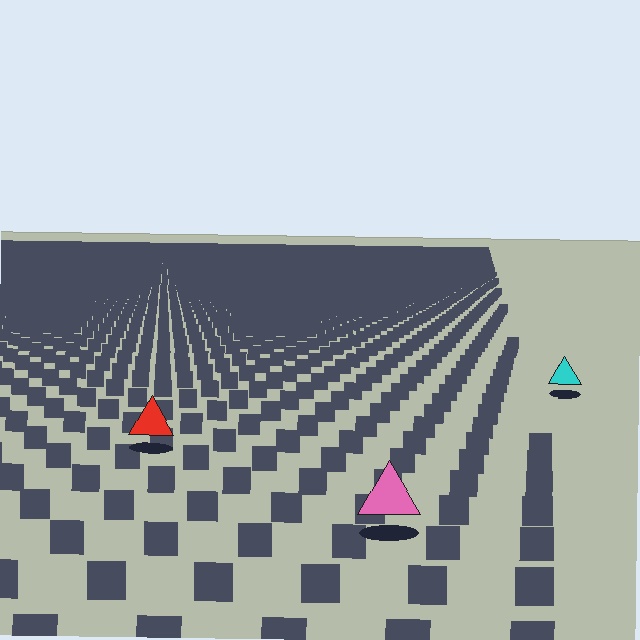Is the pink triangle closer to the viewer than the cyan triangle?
Yes. The pink triangle is closer — you can tell from the texture gradient: the ground texture is coarser near it.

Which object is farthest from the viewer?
The cyan triangle is farthest from the viewer. It appears smaller and the ground texture around it is denser.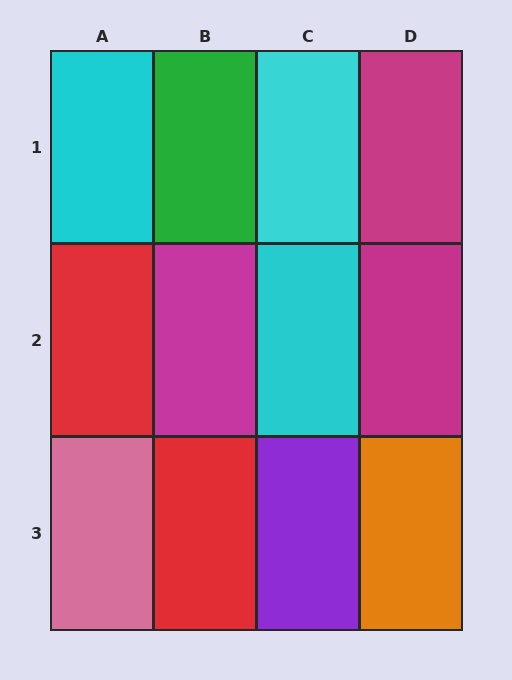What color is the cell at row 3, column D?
Orange.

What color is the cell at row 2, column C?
Cyan.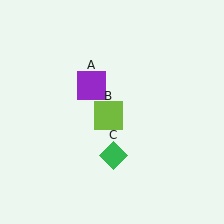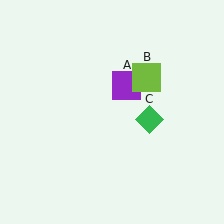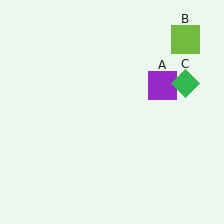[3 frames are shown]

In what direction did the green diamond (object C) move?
The green diamond (object C) moved up and to the right.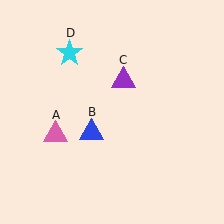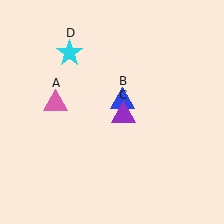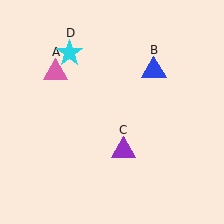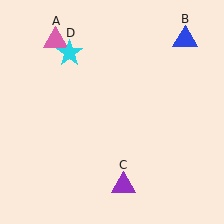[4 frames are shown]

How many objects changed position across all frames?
3 objects changed position: pink triangle (object A), blue triangle (object B), purple triangle (object C).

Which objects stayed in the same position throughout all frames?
Cyan star (object D) remained stationary.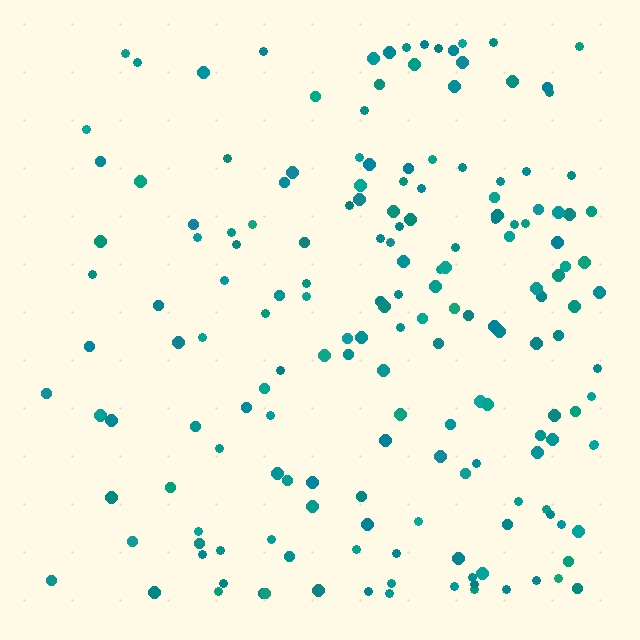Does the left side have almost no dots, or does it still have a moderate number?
Still a moderate number, just noticeably fewer than the right.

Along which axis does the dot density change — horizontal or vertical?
Horizontal.